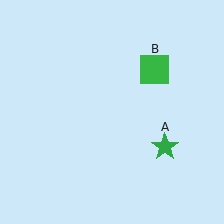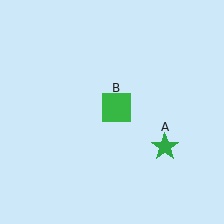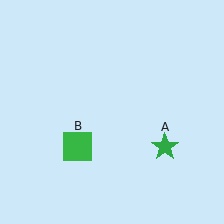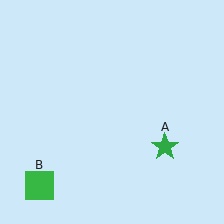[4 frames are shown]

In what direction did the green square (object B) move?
The green square (object B) moved down and to the left.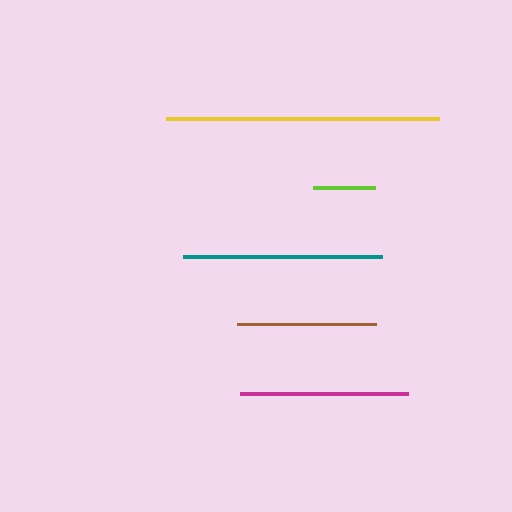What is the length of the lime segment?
The lime segment is approximately 62 pixels long.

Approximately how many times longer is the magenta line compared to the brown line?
The magenta line is approximately 1.2 times the length of the brown line.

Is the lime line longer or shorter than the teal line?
The teal line is longer than the lime line.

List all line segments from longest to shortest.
From longest to shortest: yellow, teal, magenta, brown, lime.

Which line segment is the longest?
The yellow line is the longest at approximately 273 pixels.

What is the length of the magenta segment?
The magenta segment is approximately 168 pixels long.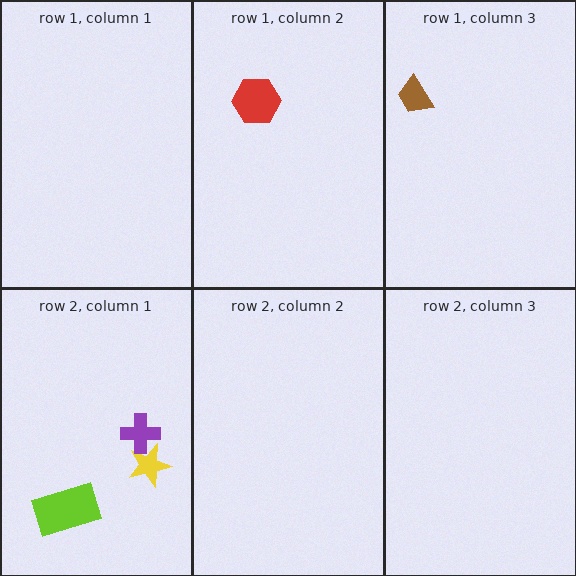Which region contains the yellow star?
The row 2, column 1 region.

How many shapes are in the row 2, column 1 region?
3.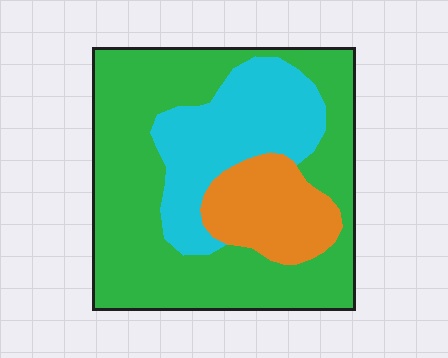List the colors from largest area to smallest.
From largest to smallest: green, cyan, orange.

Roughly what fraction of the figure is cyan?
Cyan takes up about one quarter (1/4) of the figure.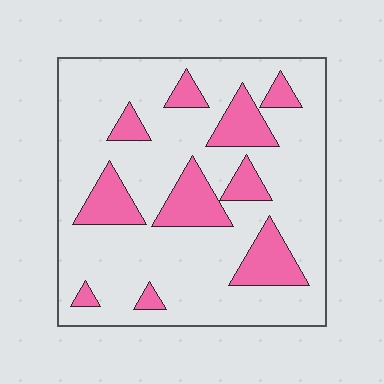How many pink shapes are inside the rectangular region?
10.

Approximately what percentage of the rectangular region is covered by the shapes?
Approximately 20%.